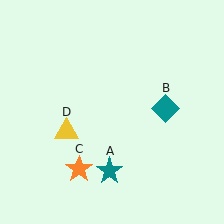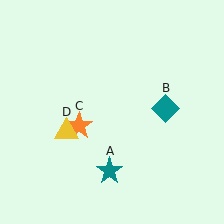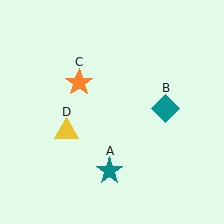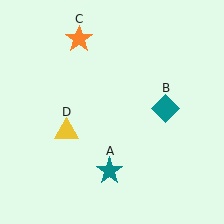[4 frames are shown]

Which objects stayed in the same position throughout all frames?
Teal star (object A) and teal diamond (object B) and yellow triangle (object D) remained stationary.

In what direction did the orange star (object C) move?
The orange star (object C) moved up.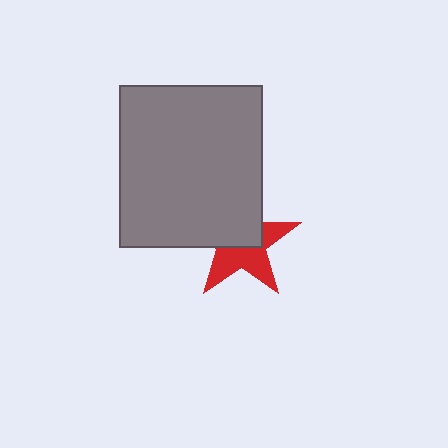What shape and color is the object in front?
The object in front is a gray rectangle.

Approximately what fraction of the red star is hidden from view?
Roughly 49% of the red star is hidden behind the gray rectangle.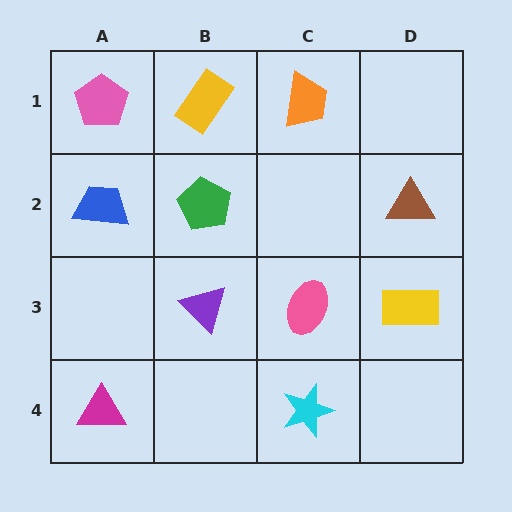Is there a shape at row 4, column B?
No, that cell is empty.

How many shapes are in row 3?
3 shapes.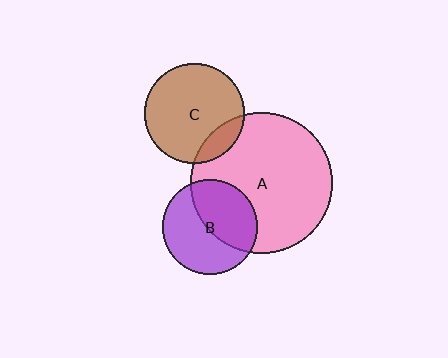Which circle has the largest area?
Circle A (pink).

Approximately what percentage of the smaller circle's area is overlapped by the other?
Approximately 15%.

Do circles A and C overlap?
Yes.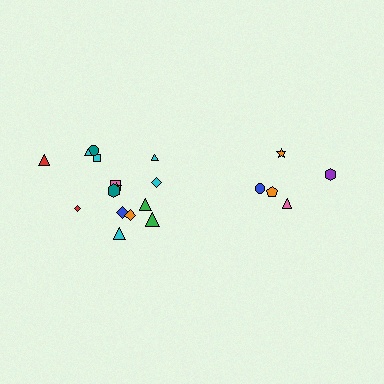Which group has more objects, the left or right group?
The left group.